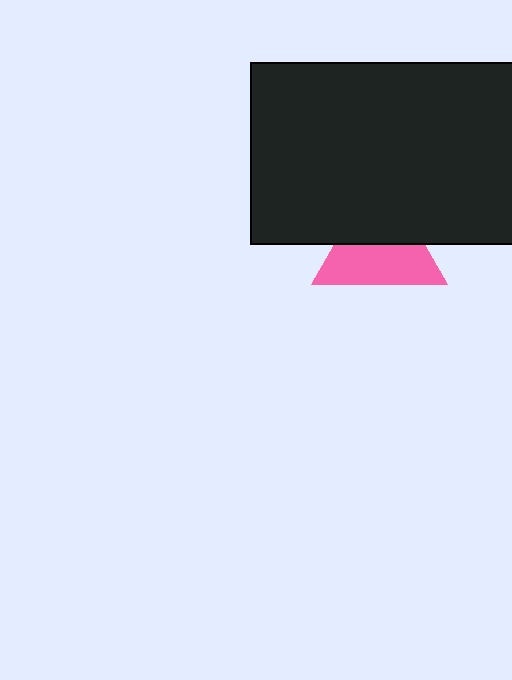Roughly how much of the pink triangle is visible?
About half of it is visible (roughly 56%).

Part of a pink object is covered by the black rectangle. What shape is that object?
It is a triangle.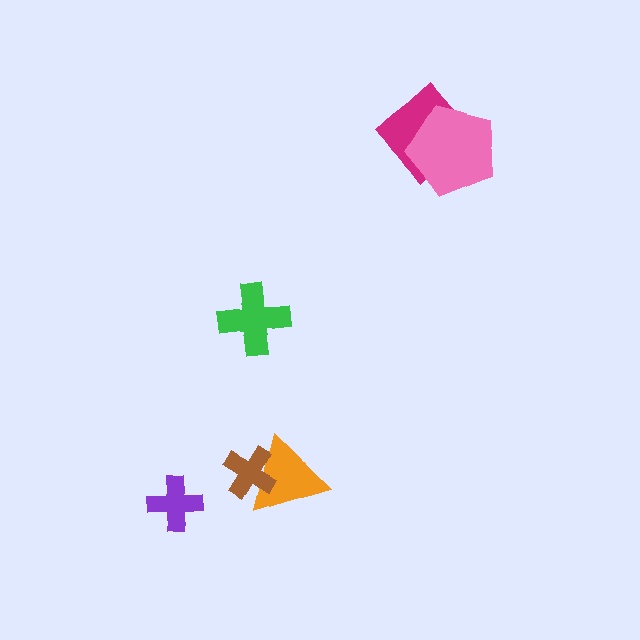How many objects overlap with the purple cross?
0 objects overlap with the purple cross.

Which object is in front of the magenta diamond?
The pink pentagon is in front of the magenta diamond.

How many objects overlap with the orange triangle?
1 object overlaps with the orange triangle.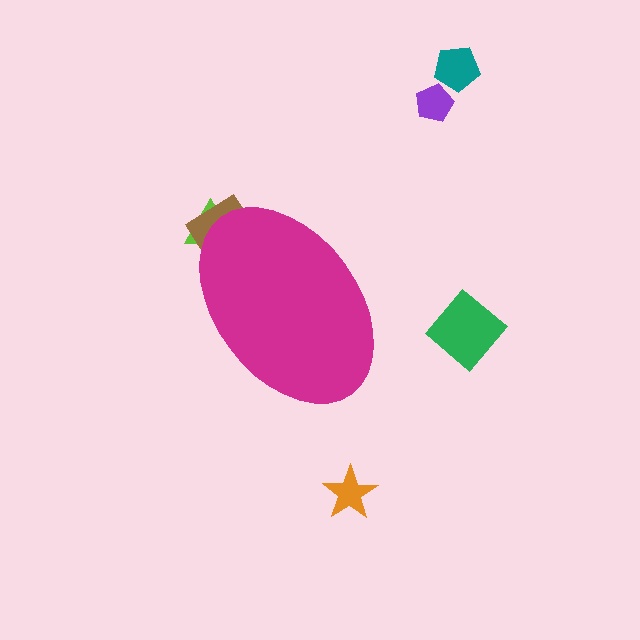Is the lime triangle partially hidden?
Yes, the lime triangle is partially hidden behind the magenta ellipse.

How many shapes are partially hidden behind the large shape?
2 shapes are partially hidden.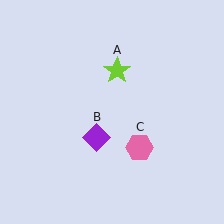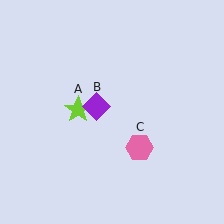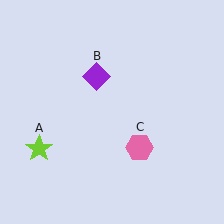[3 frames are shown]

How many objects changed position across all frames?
2 objects changed position: lime star (object A), purple diamond (object B).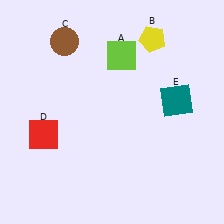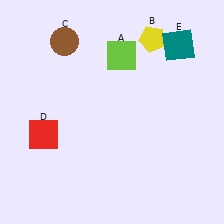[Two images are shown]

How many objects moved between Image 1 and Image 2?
1 object moved between the two images.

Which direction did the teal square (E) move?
The teal square (E) moved up.